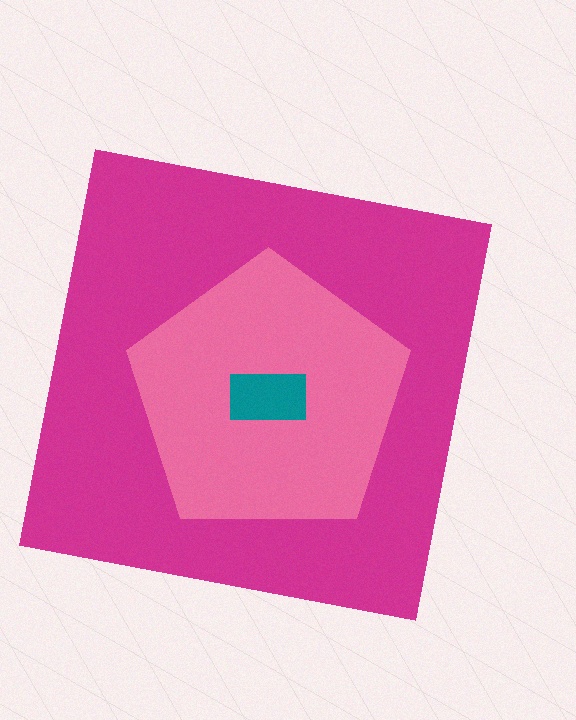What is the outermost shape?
The magenta square.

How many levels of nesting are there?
3.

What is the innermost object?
The teal rectangle.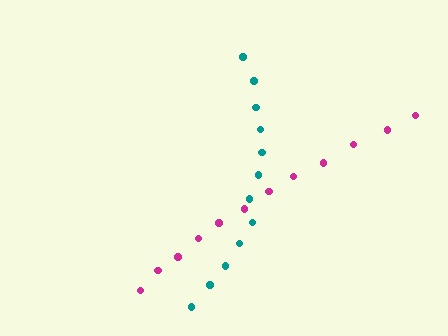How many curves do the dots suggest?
There are 2 distinct paths.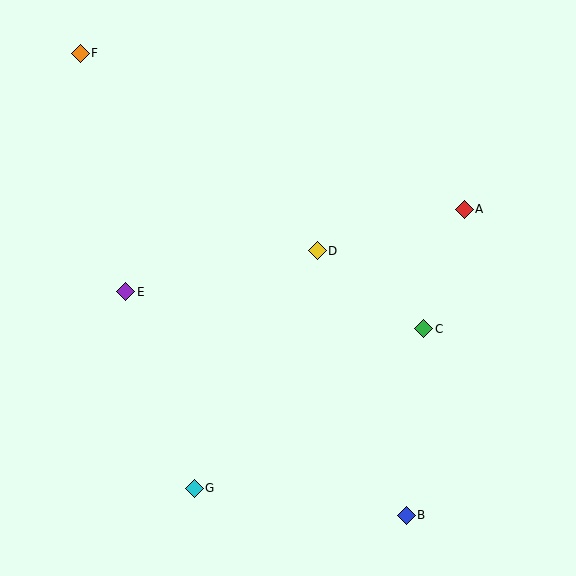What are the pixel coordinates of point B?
Point B is at (406, 515).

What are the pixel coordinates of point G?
Point G is at (194, 488).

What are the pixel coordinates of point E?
Point E is at (126, 292).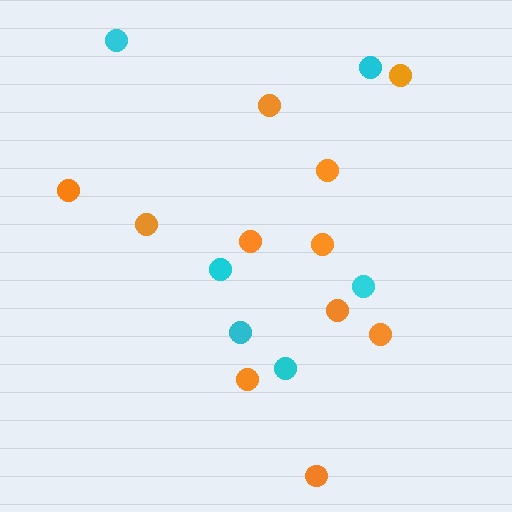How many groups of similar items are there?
There are 2 groups: one group of orange circles (11) and one group of cyan circles (6).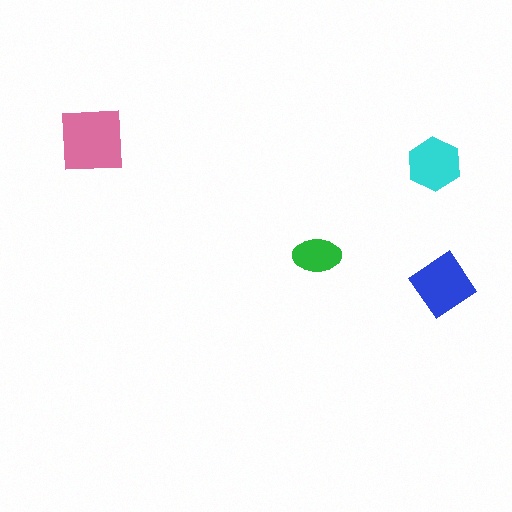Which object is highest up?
The pink square is topmost.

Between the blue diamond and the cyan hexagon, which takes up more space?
The blue diamond.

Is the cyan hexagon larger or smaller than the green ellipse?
Larger.